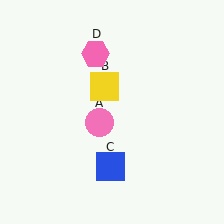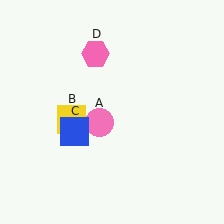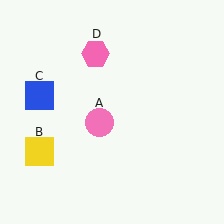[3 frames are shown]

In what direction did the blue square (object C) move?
The blue square (object C) moved up and to the left.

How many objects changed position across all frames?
2 objects changed position: yellow square (object B), blue square (object C).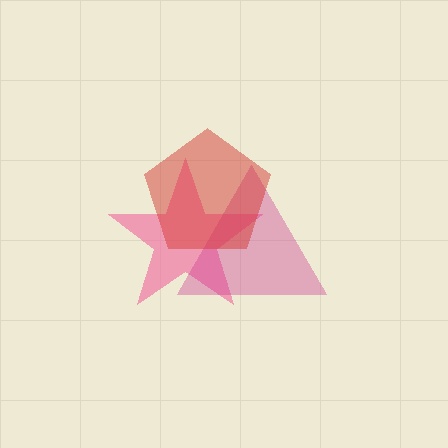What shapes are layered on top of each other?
The layered shapes are: a pink star, a magenta triangle, a red pentagon.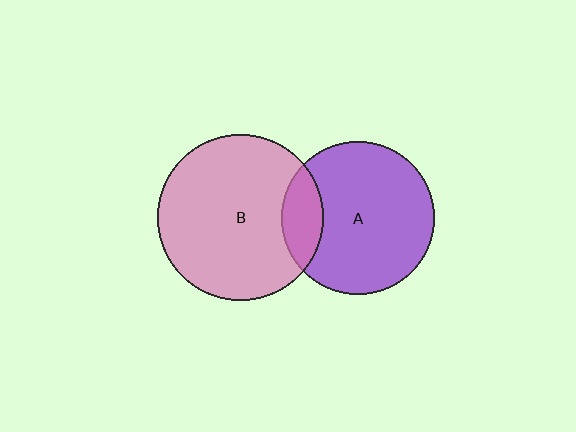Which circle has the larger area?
Circle B (pink).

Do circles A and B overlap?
Yes.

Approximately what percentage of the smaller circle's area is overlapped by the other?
Approximately 15%.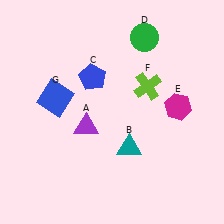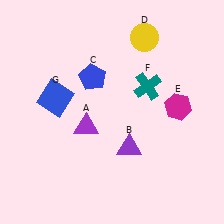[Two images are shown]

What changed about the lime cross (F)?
In Image 1, F is lime. In Image 2, it changed to teal.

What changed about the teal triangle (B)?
In Image 1, B is teal. In Image 2, it changed to purple.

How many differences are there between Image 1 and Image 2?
There are 3 differences between the two images.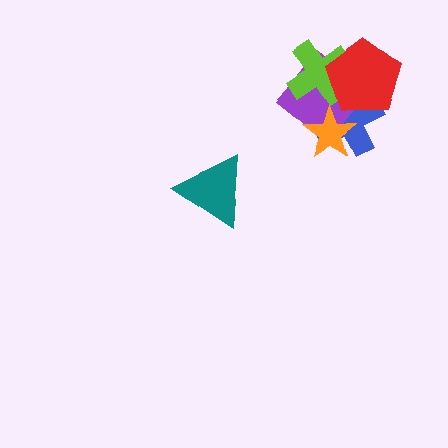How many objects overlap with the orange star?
2 objects overlap with the orange star.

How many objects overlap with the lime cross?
3 objects overlap with the lime cross.